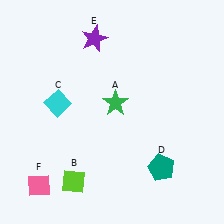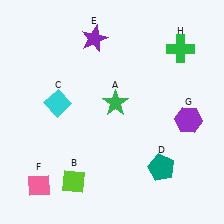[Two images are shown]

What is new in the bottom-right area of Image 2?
A purple hexagon (G) was added in the bottom-right area of Image 2.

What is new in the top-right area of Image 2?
A green cross (H) was added in the top-right area of Image 2.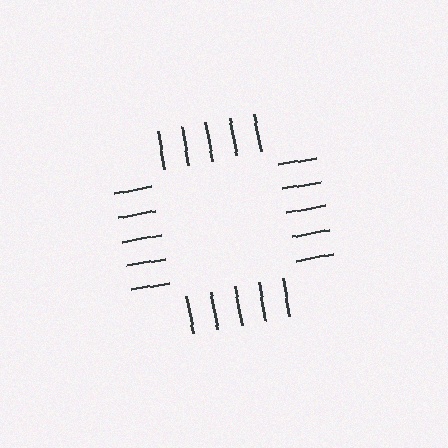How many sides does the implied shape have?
4 sides — the line-ends trace a square.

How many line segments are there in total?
20 — 5 along each of the 4 edges.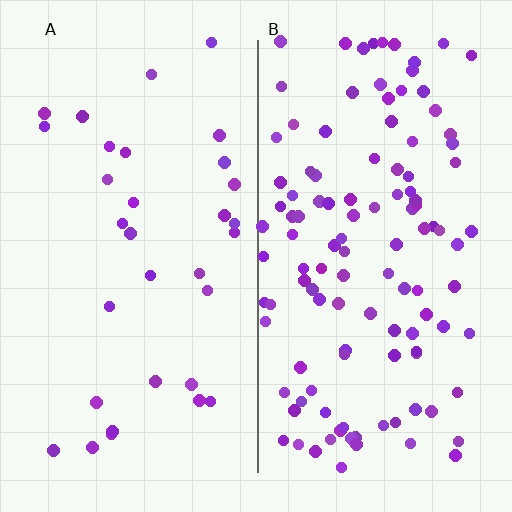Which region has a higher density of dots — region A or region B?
B (the right).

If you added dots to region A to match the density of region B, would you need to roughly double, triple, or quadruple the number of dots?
Approximately quadruple.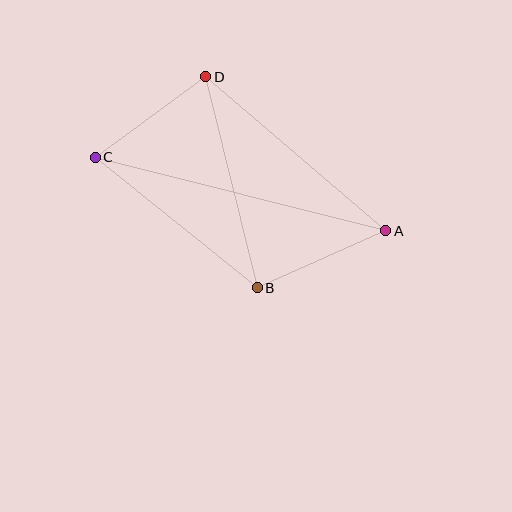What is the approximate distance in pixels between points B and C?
The distance between B and C is approximately 208 pixels.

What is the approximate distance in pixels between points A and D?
The distance between A and D is approximately 237 pixels.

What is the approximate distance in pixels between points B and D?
The distance between B and D is approximately 217 pixels.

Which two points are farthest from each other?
Points A and C are farthest from each other.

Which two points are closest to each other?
Points C and D are closest to each other.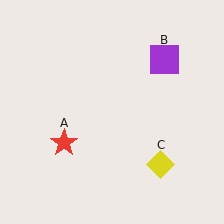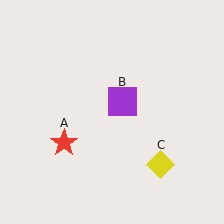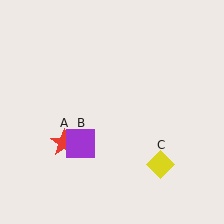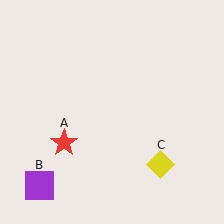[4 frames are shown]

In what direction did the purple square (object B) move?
The purple square (object B) moved down and to the left.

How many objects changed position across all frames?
1 object changed position: purple square (object B).